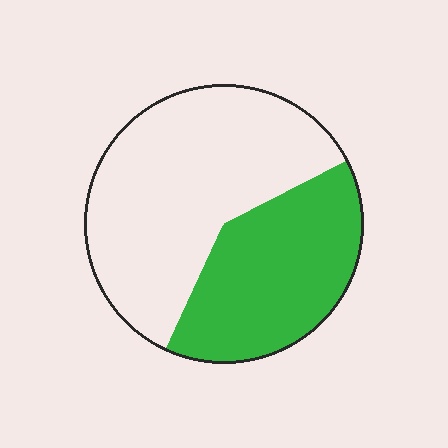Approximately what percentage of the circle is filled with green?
Approximately 40%.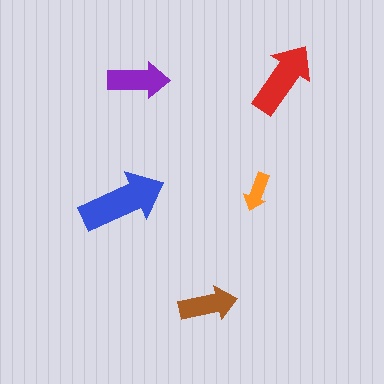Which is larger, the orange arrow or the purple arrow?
The purple one.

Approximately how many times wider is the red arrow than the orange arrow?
About 2 times wider.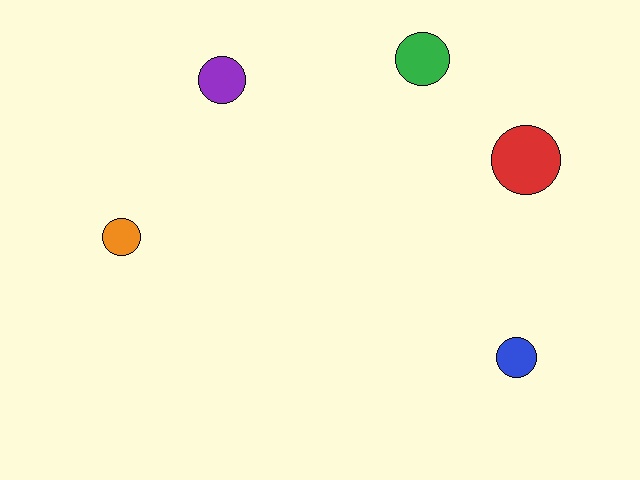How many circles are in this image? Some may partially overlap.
There are 5 circles.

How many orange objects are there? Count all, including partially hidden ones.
There is 1 orange object.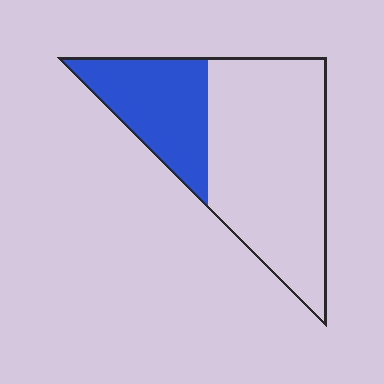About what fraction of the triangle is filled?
About one third (1/3).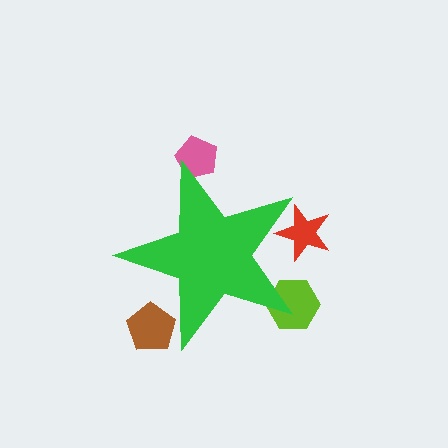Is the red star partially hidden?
Yes, the red star is partially hidden behind the green star.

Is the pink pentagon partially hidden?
Yes, the pink pentagon is partially hidden behind the green star.